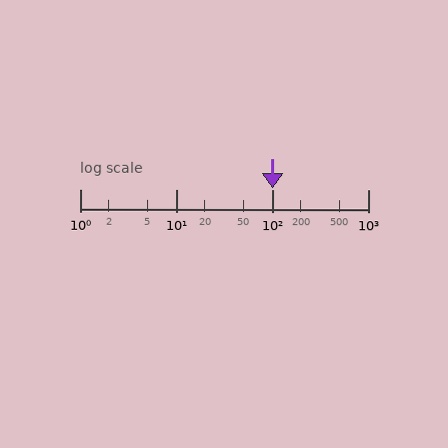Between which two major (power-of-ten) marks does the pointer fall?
The pointer is between 100 and 1000.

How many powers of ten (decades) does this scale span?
The scale spans 3 decades, from 1 to 1000.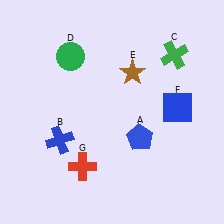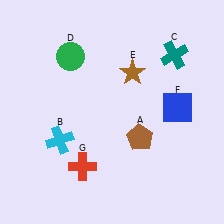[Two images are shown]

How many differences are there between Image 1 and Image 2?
There are 3 differences between the two images.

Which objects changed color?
A changed from blue to brown. B changed from blue to cyan. C changed from green to teal.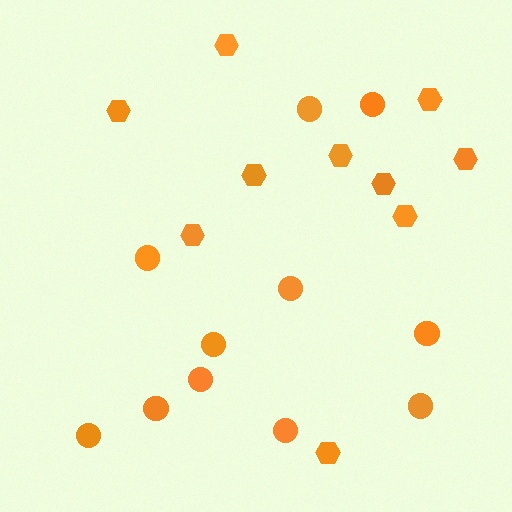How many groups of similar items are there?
There are 2 groups: one group of hexagons (10) and one group of circles (11).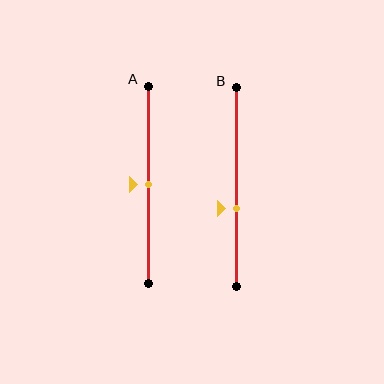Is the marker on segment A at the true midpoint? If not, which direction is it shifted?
Yes, the marker on segment A is at the true midpoint.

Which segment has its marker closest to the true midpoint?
Segment A has its marker closest to the true midpoint.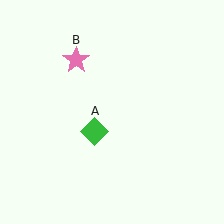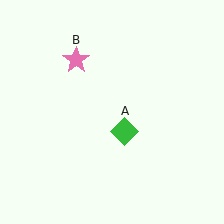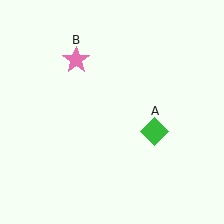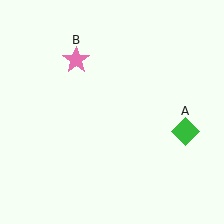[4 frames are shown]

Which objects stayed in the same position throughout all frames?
Pink star (object B) remained stationary.